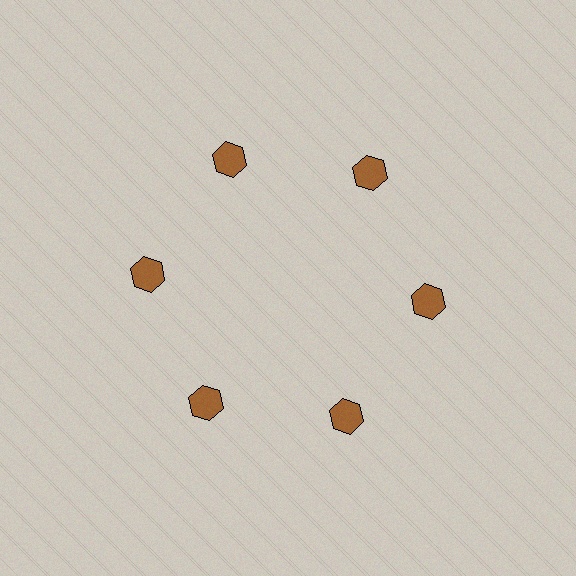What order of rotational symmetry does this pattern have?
This pattern has 6-fold rotational symmetry.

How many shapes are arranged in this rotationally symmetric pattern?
There are 6 shapes, arranged in 6 groups of 1.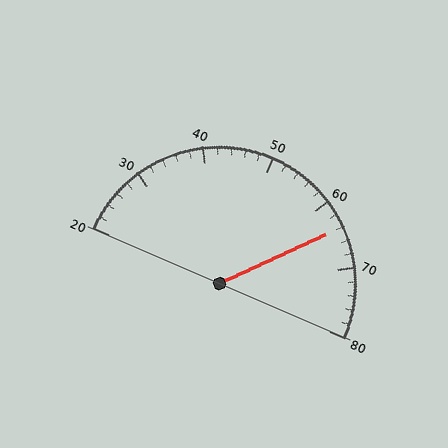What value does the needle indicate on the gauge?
The needle indicates approximately 64.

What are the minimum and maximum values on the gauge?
The gauge ranges from 20 to 80.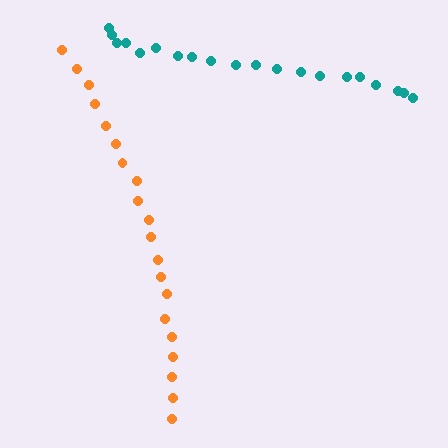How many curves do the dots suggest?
There are 2 distinct paths.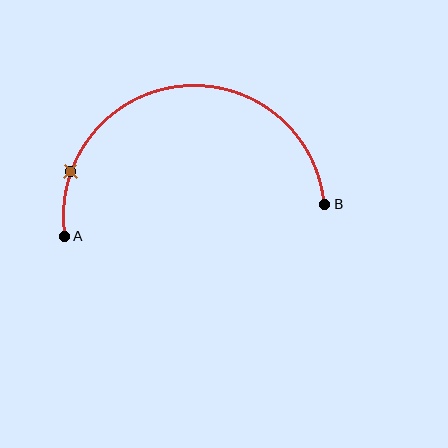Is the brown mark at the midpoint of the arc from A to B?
No. The brown mark lies on the arc but is closer to endpoint A. The arc midpoint would be at the point on the curve equidistant along the arc from both A and B.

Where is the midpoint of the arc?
The arc midpoint is the point on the curve farthest from the straight line joining A and B. It sits above that line.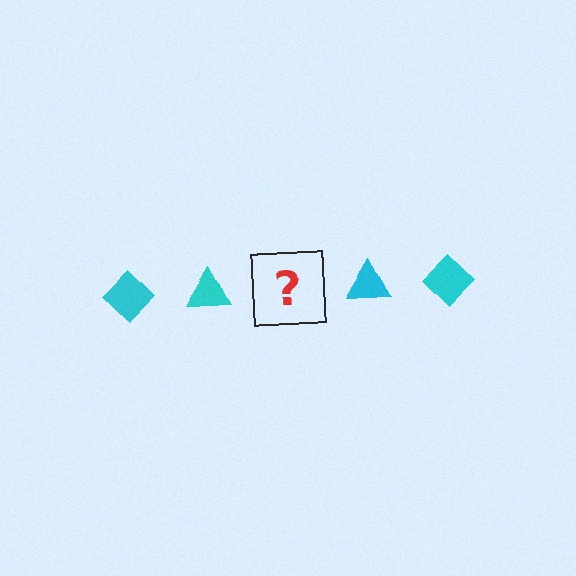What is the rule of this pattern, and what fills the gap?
The rule is that the pattern cycles through diamond, triangle shapes in cyan. The gap should be filled with a cyan diamond.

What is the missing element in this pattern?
The missing element is a cyan diamond.